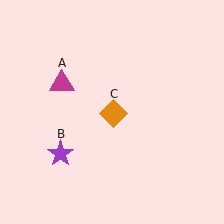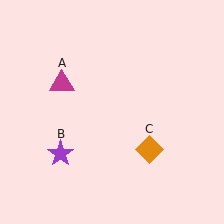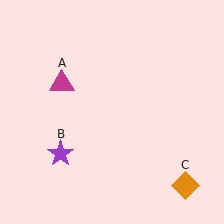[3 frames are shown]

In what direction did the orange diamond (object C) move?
The orange diamond (object C) moved down and to the right.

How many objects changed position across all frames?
1 object changed position: orange diamond (object C).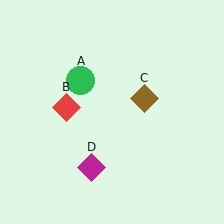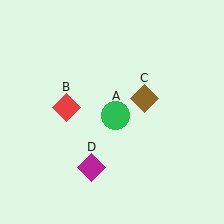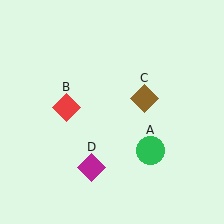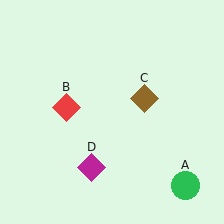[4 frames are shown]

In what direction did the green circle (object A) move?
The green circle (object A) moved down and to the right.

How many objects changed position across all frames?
1 object changed position: green circle (object A).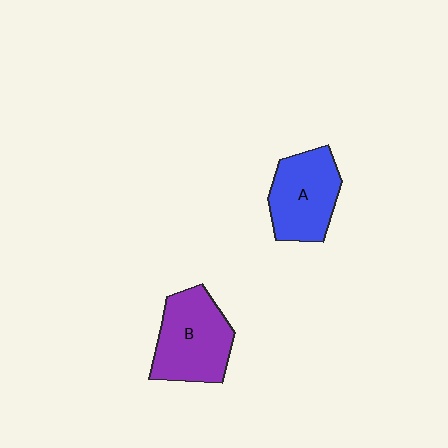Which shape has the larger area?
Shape B (purple).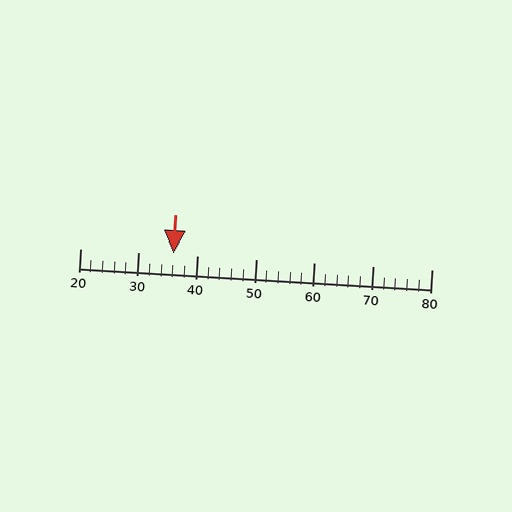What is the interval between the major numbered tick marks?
The major tick marks are spaced 10 units apart.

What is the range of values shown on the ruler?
The ruler shows values from 20 to 80.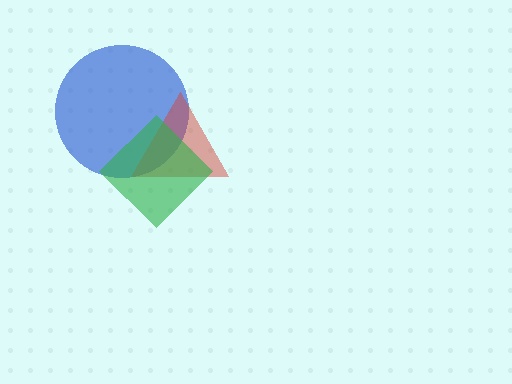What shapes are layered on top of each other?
The layered shapes are: a blue circle, a red triangle, a green diamond.